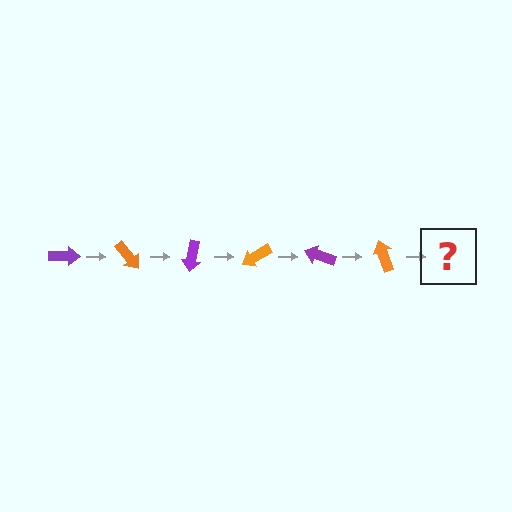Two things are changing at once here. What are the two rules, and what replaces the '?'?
The two rules are that it rotates 50 degrees each step and the color cycles through purple and orange. The '?' should be a purple arrow, rotated 300 degrees from the start.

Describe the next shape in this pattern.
It should be a purple arrow, rotated 300 degrees from the start.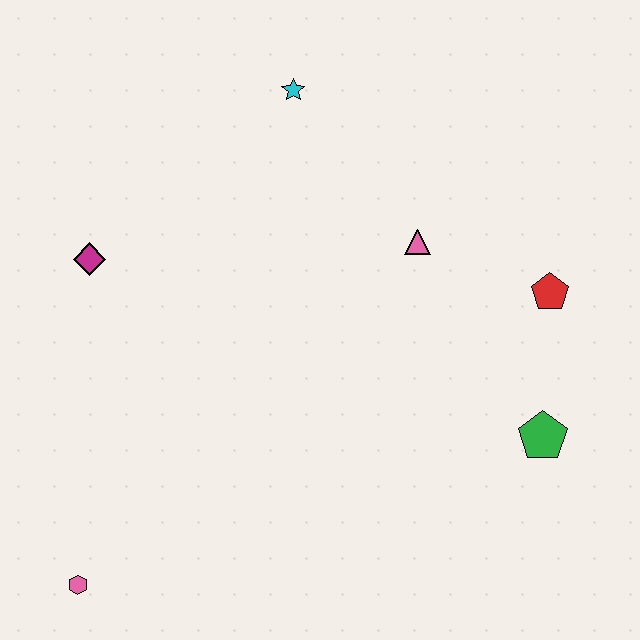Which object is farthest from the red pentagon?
The pink hexagon is farthest from the red pentagon.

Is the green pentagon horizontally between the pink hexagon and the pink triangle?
No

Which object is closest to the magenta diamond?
The cyan star is closest to the magenta diamond.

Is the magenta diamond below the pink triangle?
Yes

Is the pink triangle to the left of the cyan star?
No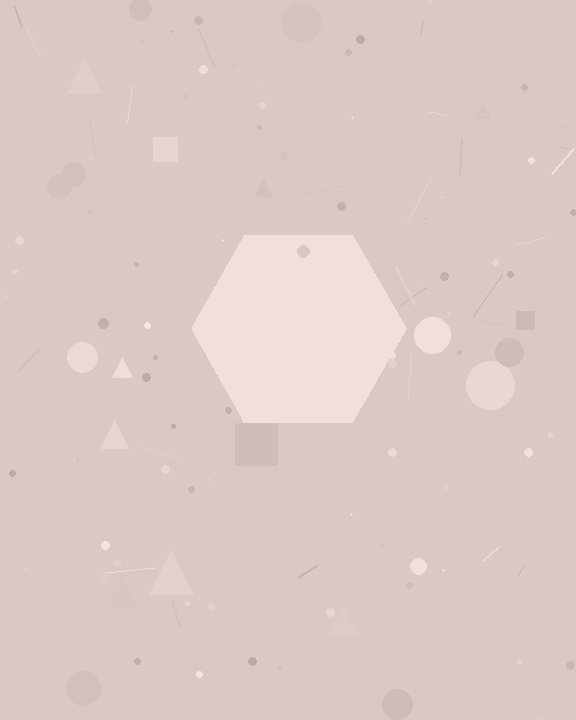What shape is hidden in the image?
A hexagon is hidden in the image.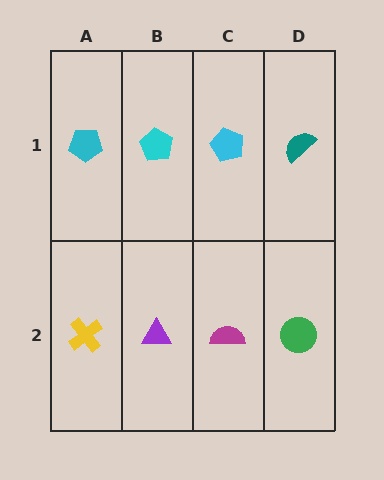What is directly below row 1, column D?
A green circle.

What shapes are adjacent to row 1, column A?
A yellow cross (row 2, column A), a cyan pentagon (row 1, column B).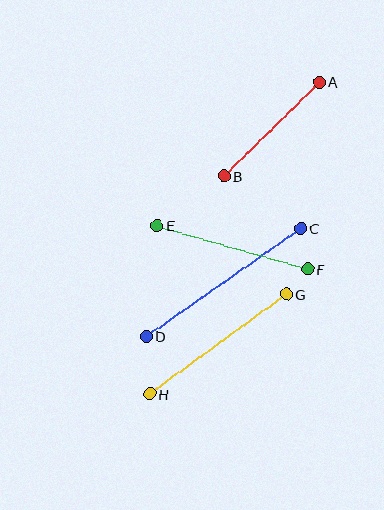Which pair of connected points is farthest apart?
Points C and D are farthest apart.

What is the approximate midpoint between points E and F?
The midpoint is at approximately (232, 247) pixels.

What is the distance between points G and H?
The distance is approximately 169 pixels.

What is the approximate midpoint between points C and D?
The midpoint is at approximately (224, 282) pixels.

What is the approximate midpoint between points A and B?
The midpoint is at approximately (272, 129) pixels.